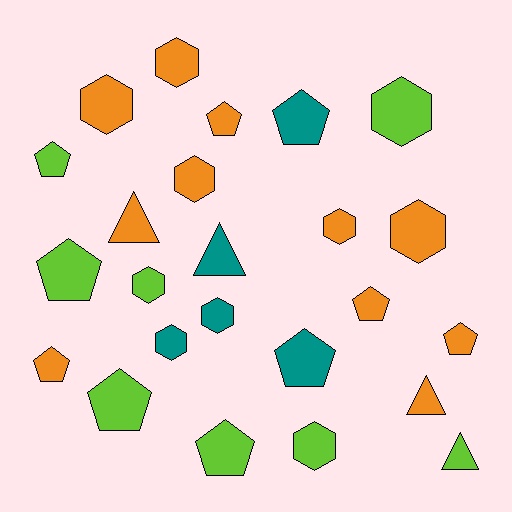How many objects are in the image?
There are 24 objects.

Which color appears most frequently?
Orange, with 11 objects.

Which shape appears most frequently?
Hexagon, with 10 objects.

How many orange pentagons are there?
There are 4 orange pentagons.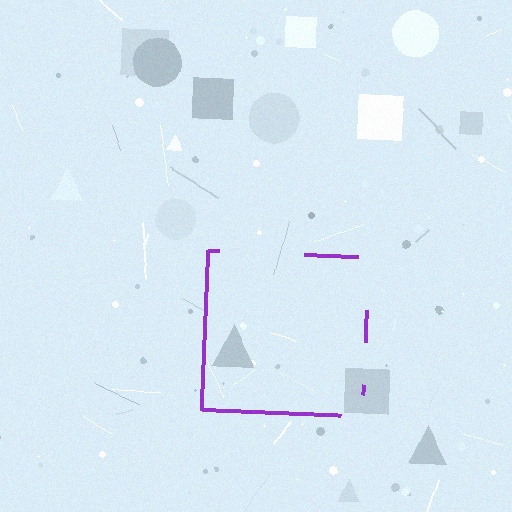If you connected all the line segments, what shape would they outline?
They would outline a square.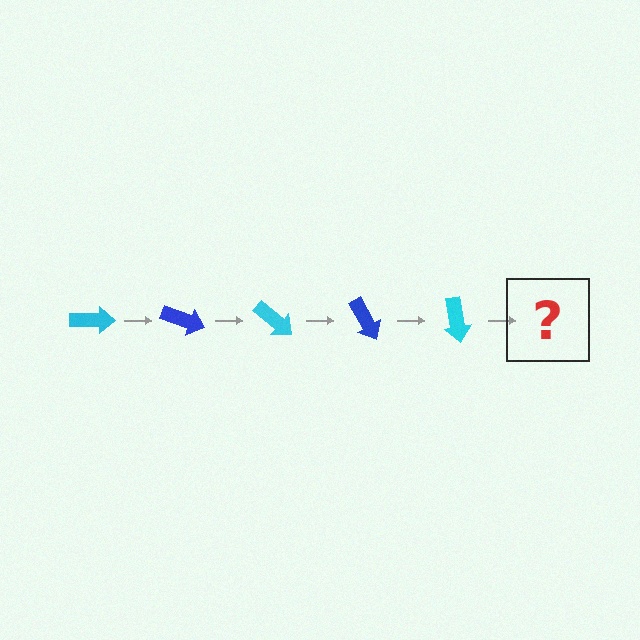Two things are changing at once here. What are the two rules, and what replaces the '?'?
The two rules are that it rotates 20 degrees each step and the color cycles through cyan and blue. The '?' should be a blue arrow, rotated 100 degrees from the start.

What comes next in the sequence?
The next element should be a blue arrow, rotated 100 degrees from the start.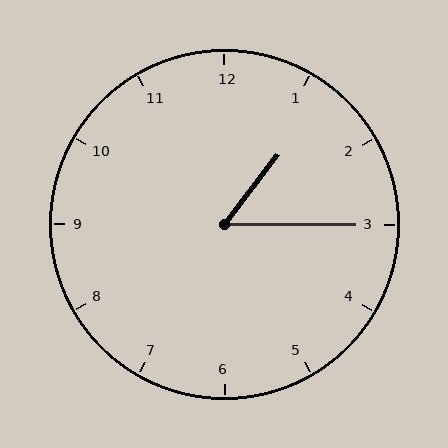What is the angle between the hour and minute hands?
Approximately 52 degrees.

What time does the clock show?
1:15.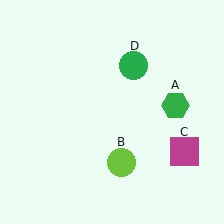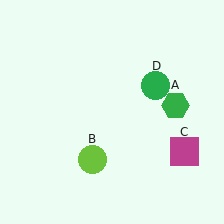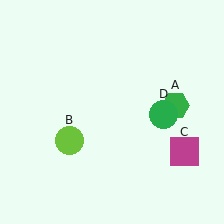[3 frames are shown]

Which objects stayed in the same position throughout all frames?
Green hexagon (object A) and magenta square (object C) remained stationary.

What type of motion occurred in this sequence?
The lime circle (object B), green circle (object D) rotated clockwise around the center of the scene.